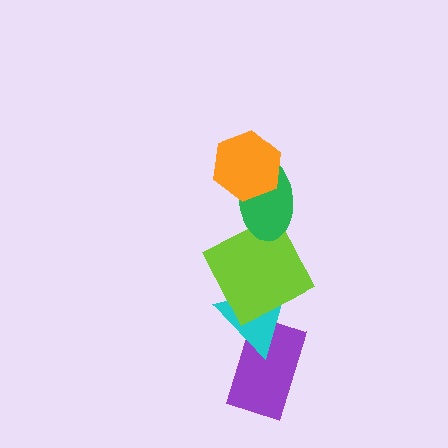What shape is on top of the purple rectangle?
The cyan triangle is on top of the purple rectangle.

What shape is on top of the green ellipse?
The orange hexagon is on top of the green ellipse.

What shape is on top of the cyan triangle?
The lime square is on top of the cyan triangle.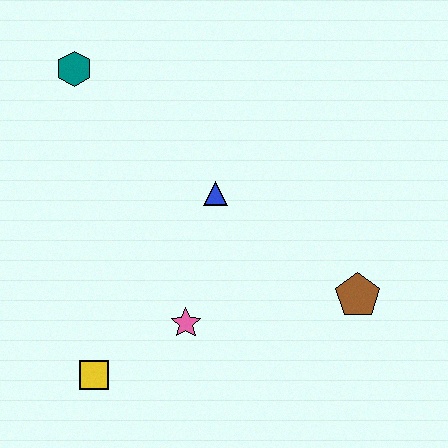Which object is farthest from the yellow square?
The teal hexagon is farthest from the yellow square.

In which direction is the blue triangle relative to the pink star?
The blue triangle is above the pink star.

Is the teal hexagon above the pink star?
Yes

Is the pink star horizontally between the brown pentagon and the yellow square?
Yes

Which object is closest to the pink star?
The yellow square is closest to the pink star.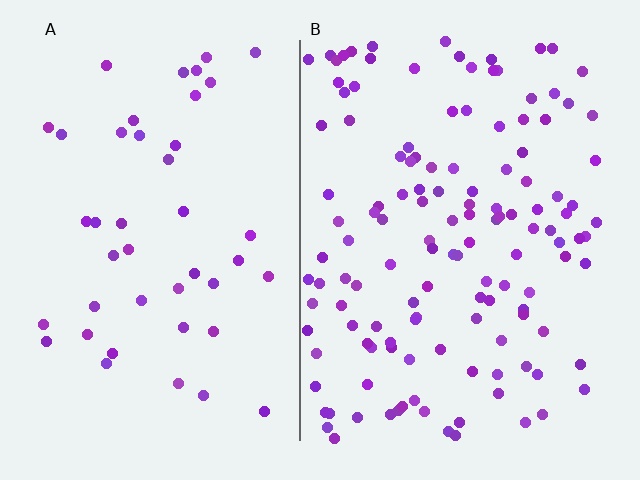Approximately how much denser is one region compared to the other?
Approximately 3.0× — region B over region A.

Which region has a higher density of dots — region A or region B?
B (the right).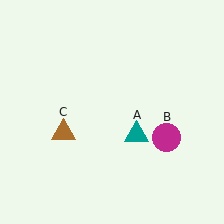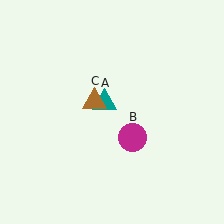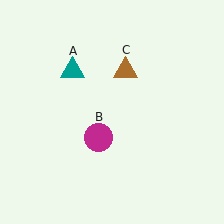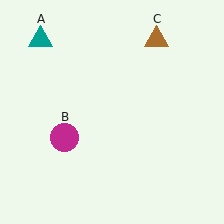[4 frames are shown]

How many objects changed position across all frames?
3 objects changed position: teal triangle (object A), magenta circle (object B), brown triangle (object C).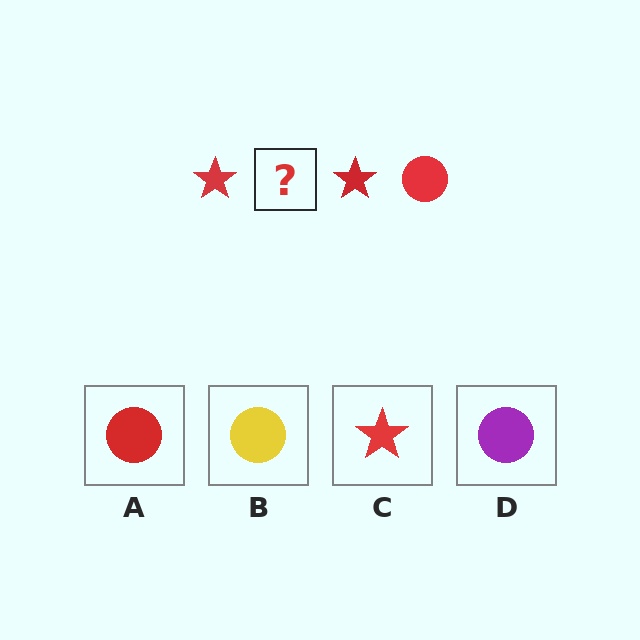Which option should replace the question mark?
Option A.